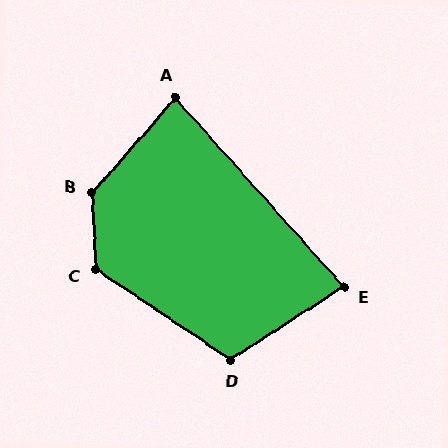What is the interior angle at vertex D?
Approximately 114 degrees (obtuse).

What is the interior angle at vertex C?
Approximately 127 degrees (obtuse).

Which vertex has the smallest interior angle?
E, at approximately 81 degrees.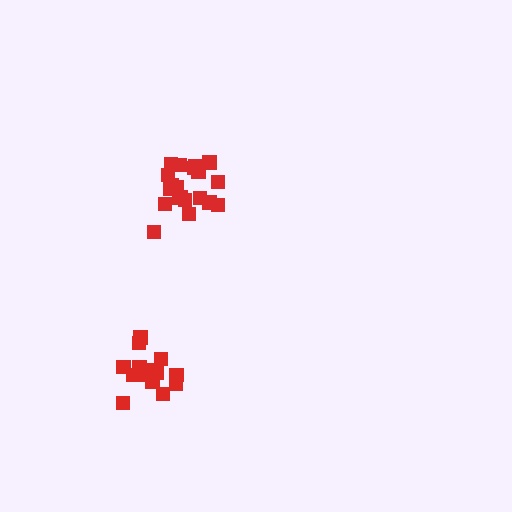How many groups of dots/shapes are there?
There are 2 groups.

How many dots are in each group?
Group 1: 16 dots, Group 2: 20 dots (36 total).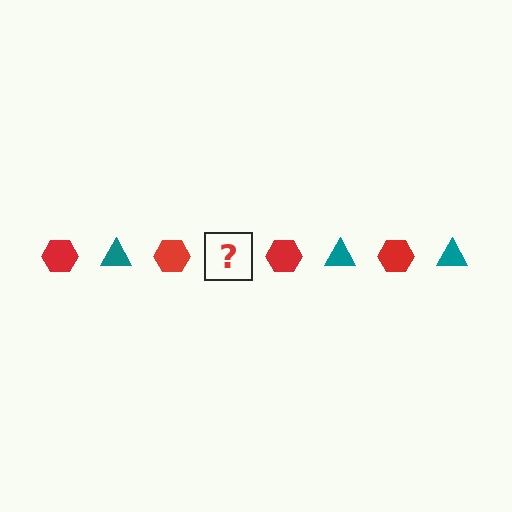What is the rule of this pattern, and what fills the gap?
The rule is that the pattern alternates between red hexagon and teal triangle. The gap should be filled with a teal triangle.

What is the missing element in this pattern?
The missing element is a teal triangle.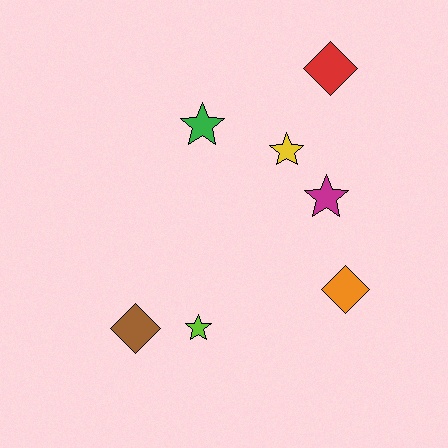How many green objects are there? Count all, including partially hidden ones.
There is 1 green object.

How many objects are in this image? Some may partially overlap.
There are 7 objects.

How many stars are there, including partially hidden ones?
There are 4 stars.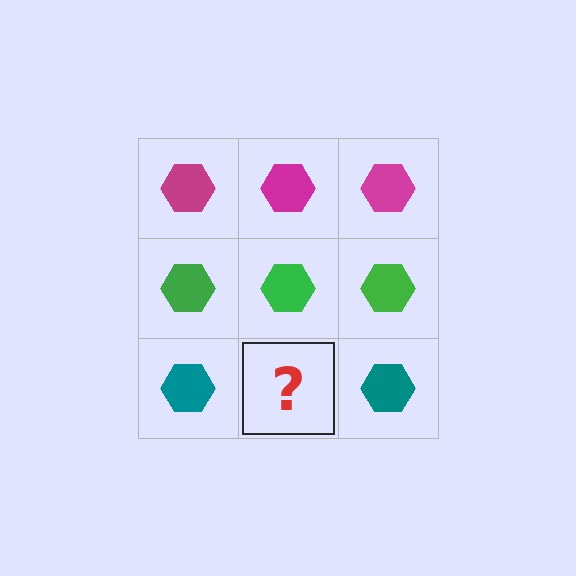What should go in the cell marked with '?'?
The missing cell should contain a teal hexagon.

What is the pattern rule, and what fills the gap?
The rule is that each row has a consistent color. The gap should be filled with a teal hexagon.